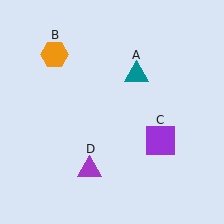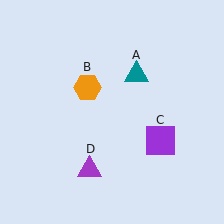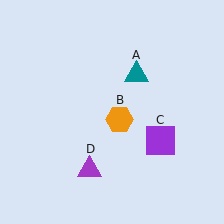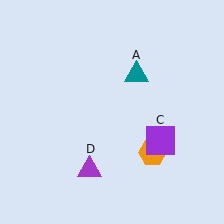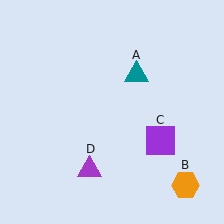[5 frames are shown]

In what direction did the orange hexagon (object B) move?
The orange hexagon (object B) moved down and to the right.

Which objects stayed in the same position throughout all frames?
Teal triangle (object A) and purple square (object C) and purple triangle (object D) remained stationary.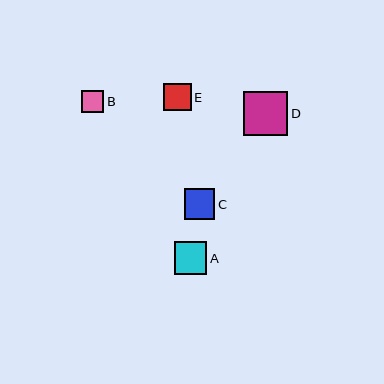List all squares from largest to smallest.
From largest to smallest: D, A, C, E, B.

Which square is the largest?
Square D is the largest with a size of approximately 45 pixels.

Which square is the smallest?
Square B is the smallest with a size of approximately 22 pixels.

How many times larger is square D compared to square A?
Square D is approximately 1.4 times the size of square A.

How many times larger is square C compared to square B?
Square C is approximately 1.4 times the size of square B.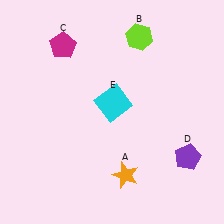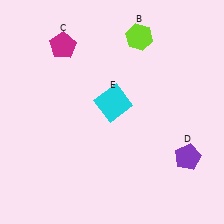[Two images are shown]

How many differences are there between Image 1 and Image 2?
There is 1 difference between the two images.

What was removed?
The orange star (A) was removed in Image 2.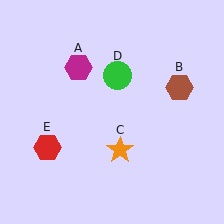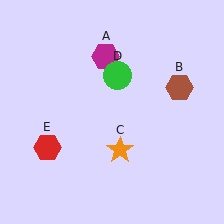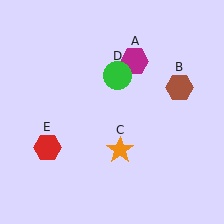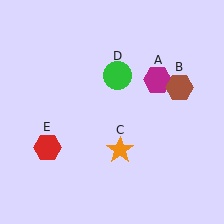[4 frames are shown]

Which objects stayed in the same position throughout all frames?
Brown hexagon (object B) and orange star (object C) and green circle (object D) and red hexagon (object E) remained stationary.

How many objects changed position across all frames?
1 object changed position: magenta hexagon (object A).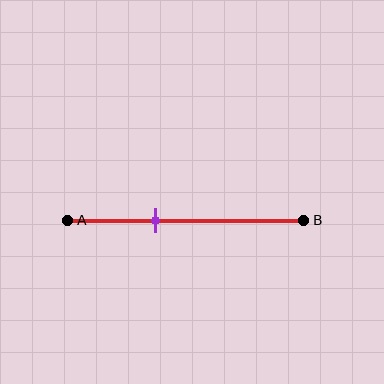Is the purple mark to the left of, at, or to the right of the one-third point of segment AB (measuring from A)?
The purple mark is to the right of the one-third point of segment AB.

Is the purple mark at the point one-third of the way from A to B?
No, the mark is at about 35% from A, not at the 33% one-third point.